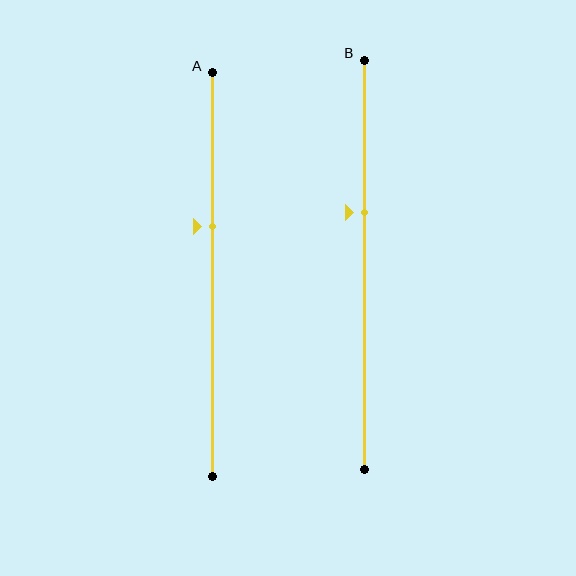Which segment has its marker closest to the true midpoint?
Segment A has its marker closest to the true midpoint.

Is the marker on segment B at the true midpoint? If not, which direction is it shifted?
No, the marker on segment B is shifted upward by about 13% of the segment length.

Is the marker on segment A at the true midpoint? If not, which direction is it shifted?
No, the marker on segment A is shifted upward by about 12% of the segment length.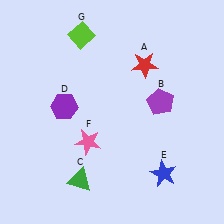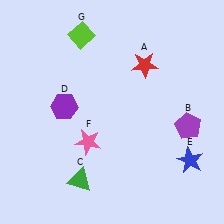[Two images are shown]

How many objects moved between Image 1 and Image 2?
2 objects moved between the two images.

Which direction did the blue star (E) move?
The blue star (E) moved right.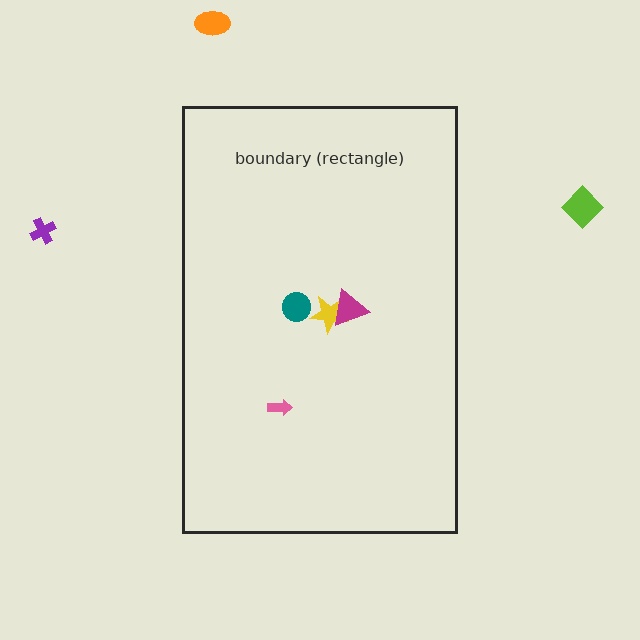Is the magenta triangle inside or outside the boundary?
Inside.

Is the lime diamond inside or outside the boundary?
Outside.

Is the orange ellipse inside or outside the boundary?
Outside.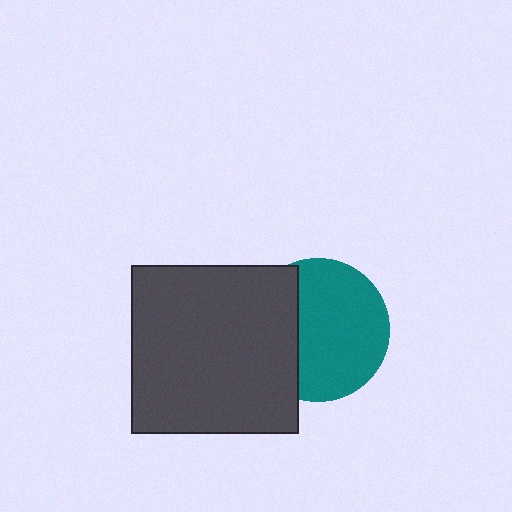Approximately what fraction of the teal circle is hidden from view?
Roughly 34% of the teal circle is hidden behind the dark gray square.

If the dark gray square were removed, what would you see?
You would see the complete teal circle.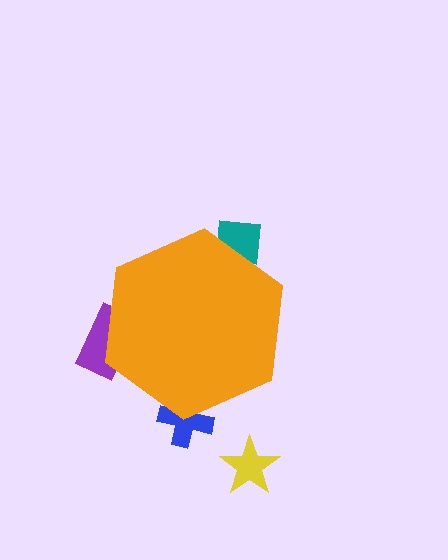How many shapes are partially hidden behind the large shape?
3 shapes are partially hidden.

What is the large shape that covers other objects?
An orange hexagon.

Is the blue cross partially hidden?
Yes, the blue cross is partially hidden behind the orange hexagon.